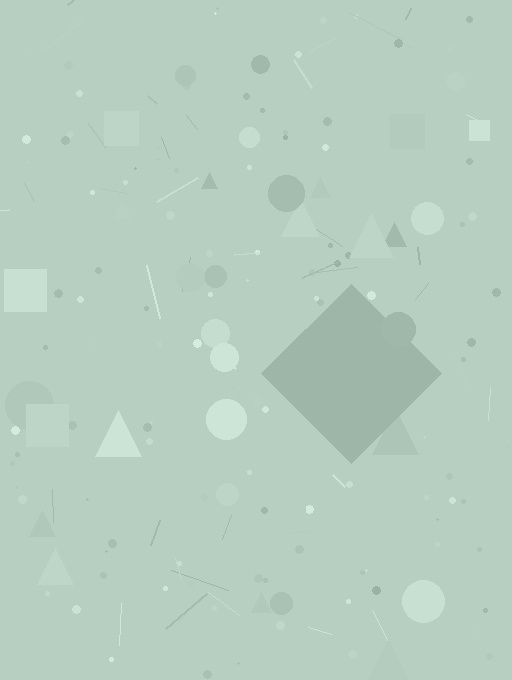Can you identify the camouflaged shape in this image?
The camouflaged shape is a diamond.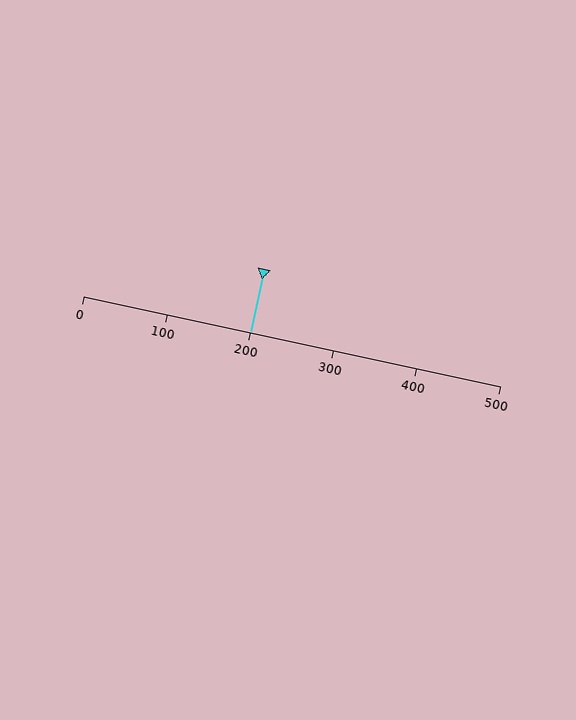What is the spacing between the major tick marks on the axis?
The major ticks are spaced 100 apart.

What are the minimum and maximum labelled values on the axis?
The axis runs from 0 to 500.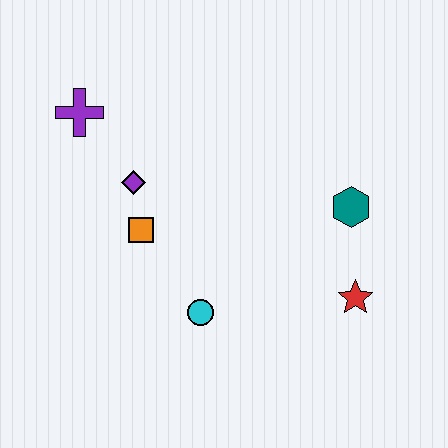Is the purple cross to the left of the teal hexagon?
Yes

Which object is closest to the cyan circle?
The orange square is closest to the cyan circle.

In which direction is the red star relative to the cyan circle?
The red star is to the right of the cyan circle.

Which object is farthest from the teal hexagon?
The purple cross is farthest from the teal hexagon.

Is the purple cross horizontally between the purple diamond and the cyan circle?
No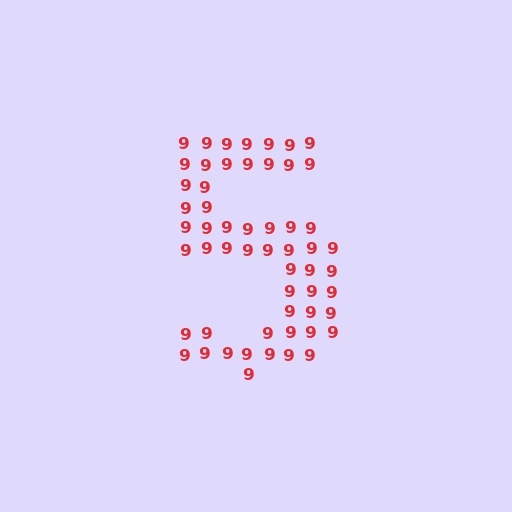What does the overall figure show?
The overall figure shows the digit 5.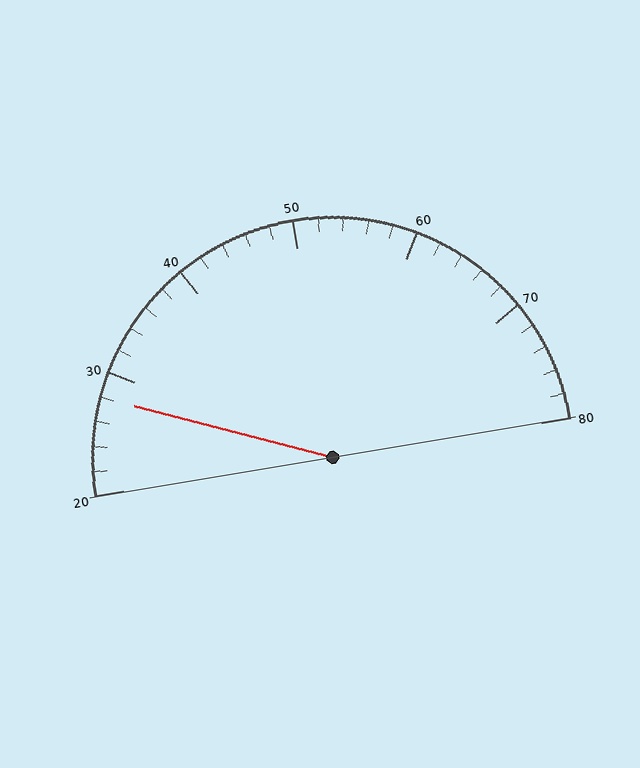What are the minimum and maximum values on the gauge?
The gauge ranges from 20 to 80.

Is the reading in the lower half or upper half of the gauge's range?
The reading is in the lower half of the range (20 to 80).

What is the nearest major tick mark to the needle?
The nearest major tick mark is 30.